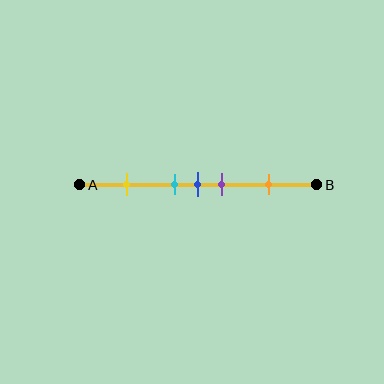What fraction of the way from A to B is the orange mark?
The orange mark is approximately 80% (0.8) of the way from A to B.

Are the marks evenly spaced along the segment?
No, the marks are not evenly spaced.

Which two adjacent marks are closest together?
The cyan and blue marks are the closest adjacent pair.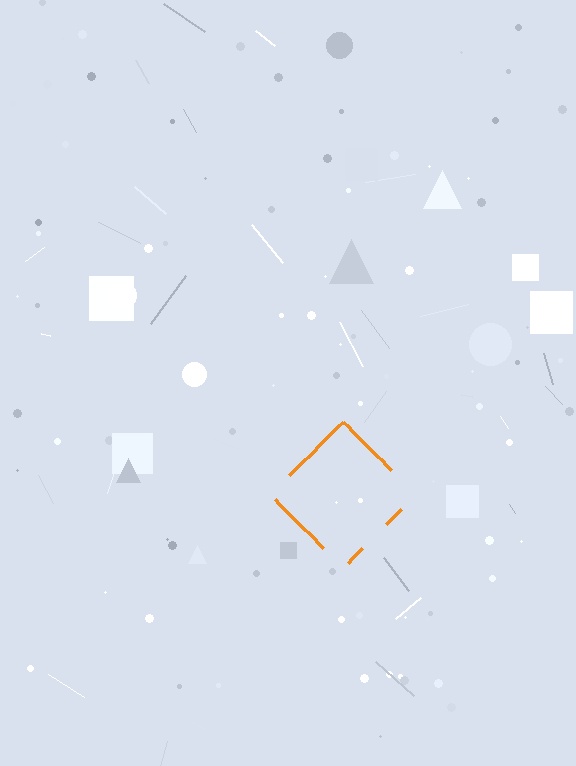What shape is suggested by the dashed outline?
The dashed outline suggests a diamond.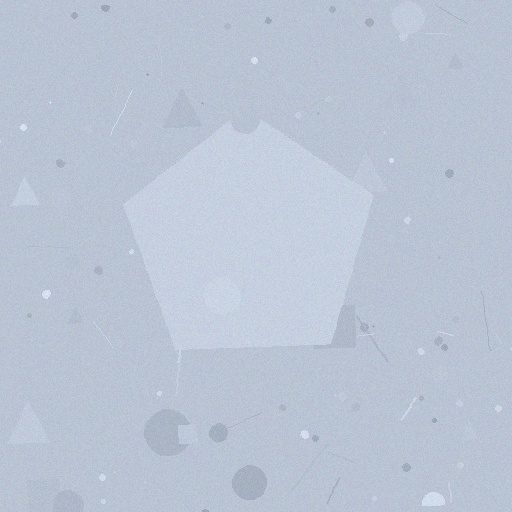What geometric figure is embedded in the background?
A pentagon is embedded in the background.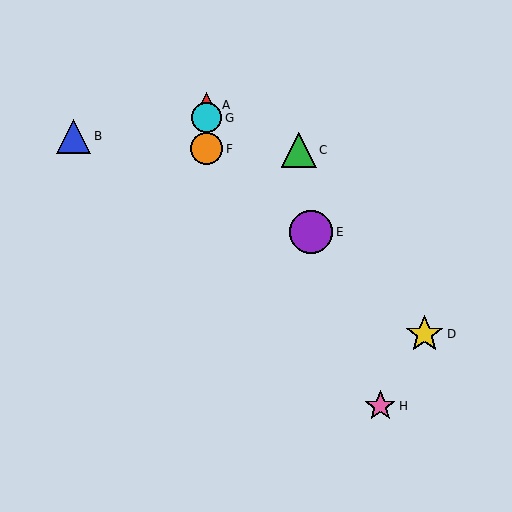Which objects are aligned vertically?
Objects A, F, G are aligned vertically.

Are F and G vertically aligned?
Yes, both are at x≈207.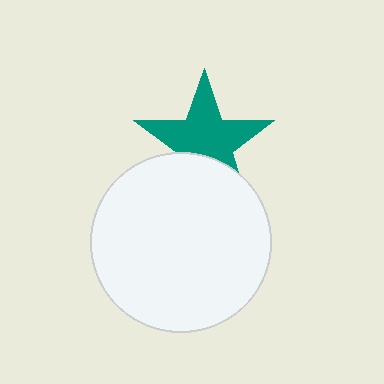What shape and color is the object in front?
The object in front is a white circle.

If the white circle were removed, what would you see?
You would see the complete teal star.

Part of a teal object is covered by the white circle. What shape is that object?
It is a star.